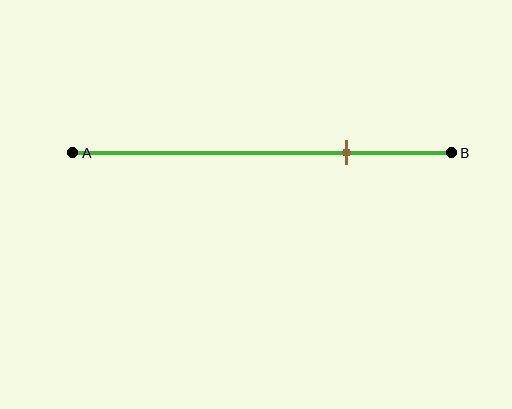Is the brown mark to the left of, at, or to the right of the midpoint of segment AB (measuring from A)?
The brown mark is to the right of the midpoint of segment AB.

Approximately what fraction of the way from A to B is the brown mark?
The brown mark is approximately 70% of the way from A to B.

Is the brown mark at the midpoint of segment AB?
No, the mark is at about 70% from A, not at the 50% midpoint.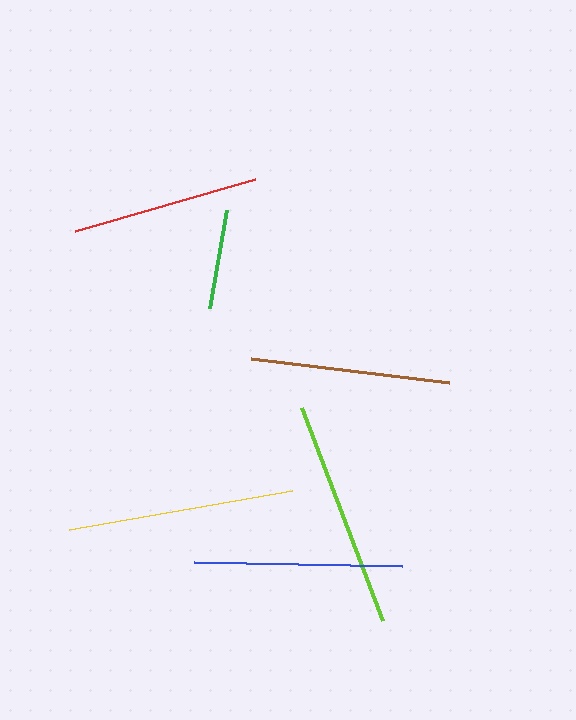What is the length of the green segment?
The green segment is approximately 99 pixels long.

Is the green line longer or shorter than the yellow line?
The yellow line is longer than the green line.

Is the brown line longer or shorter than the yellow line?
The yellow line is longer than the brown line.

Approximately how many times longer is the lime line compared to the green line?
The lime line is approximately 2.3 times the length of the green line.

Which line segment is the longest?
The lime line is the longest at approximately 228 pixels.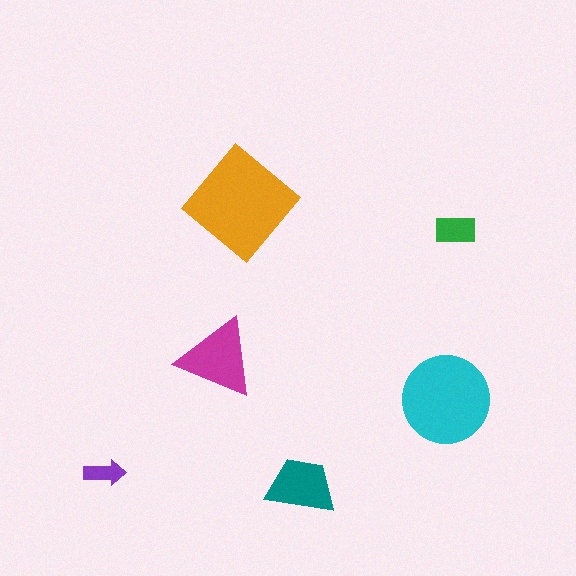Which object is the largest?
The orange diamond.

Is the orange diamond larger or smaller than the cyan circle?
Larger.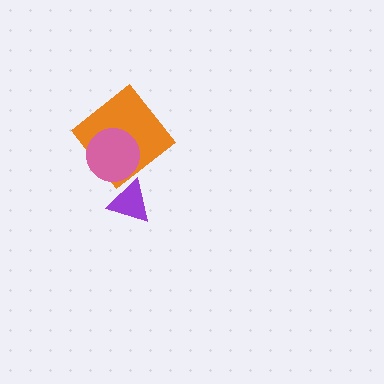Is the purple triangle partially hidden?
No, no other shape covers it.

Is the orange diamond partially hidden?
Yes, it is partially covered by another shape.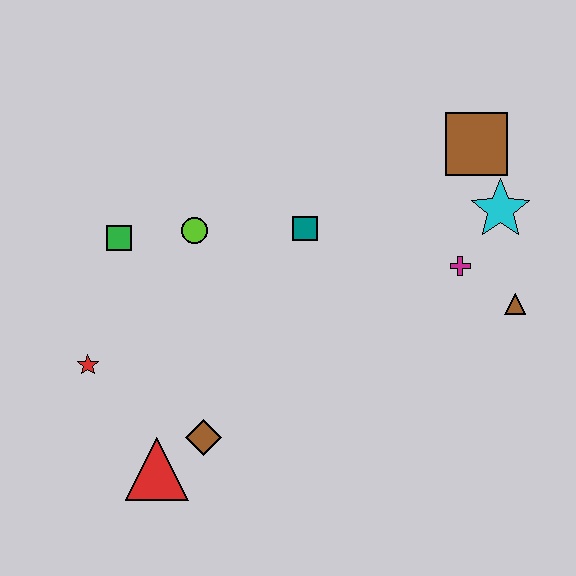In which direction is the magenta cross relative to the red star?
The magenta cross is to the right of the red star.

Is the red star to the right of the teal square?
No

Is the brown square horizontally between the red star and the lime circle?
No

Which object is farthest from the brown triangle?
The red star is farthest from the brown triangle.